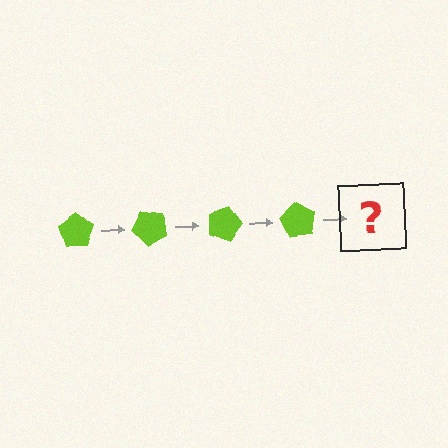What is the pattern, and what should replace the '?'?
The pattern is that the pentagon rotates 45 degrees each step. The '?' should be a lime pentagon rotated 180 degrees.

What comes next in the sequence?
The next element should be a lime pentagon rotated 180 degrees.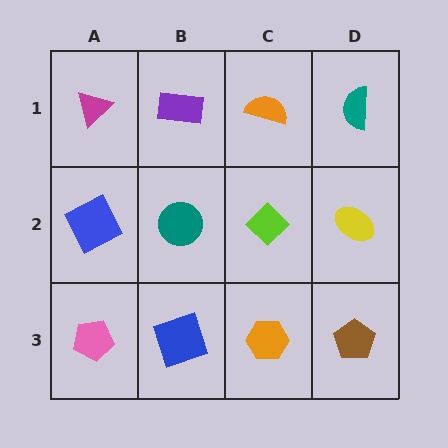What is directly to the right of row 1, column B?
An orange semicircle.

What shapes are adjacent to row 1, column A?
A blue square (row 2, column A), a purple rectangle (row 1, column B).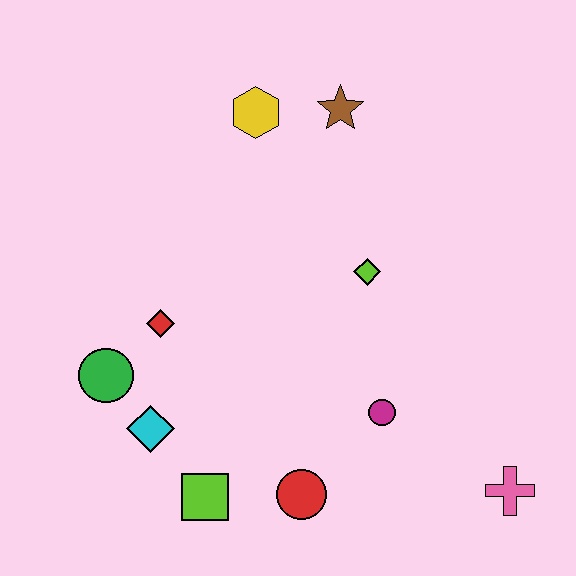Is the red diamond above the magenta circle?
Yes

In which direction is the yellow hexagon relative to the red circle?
The yellow hexagon is above the red circle.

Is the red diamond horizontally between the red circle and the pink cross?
No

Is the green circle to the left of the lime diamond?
Yes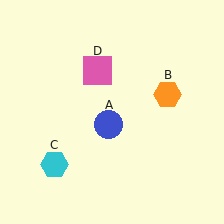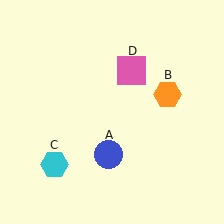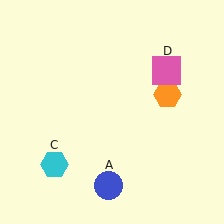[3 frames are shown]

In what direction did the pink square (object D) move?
The pink square (object D) moved right.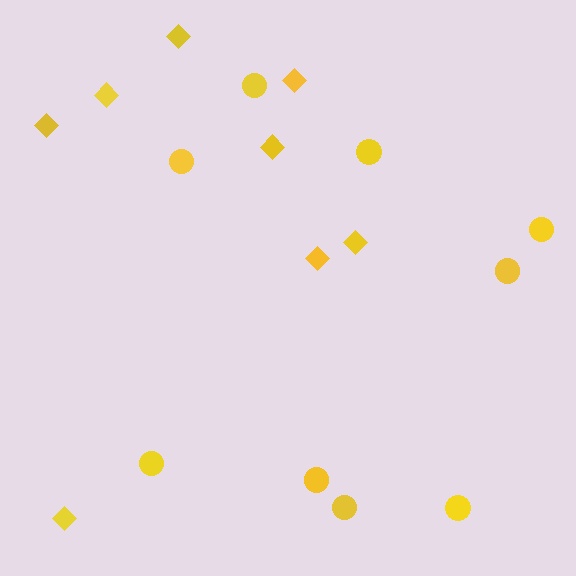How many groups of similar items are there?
There are 2 groups: one group of diamonds (8) and one group of circles (9).